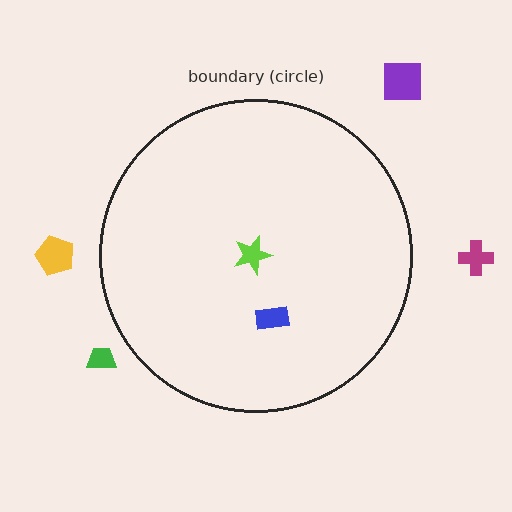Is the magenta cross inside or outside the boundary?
Outside.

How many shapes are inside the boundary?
2 inside, 4 outside.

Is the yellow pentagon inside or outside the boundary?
Outside.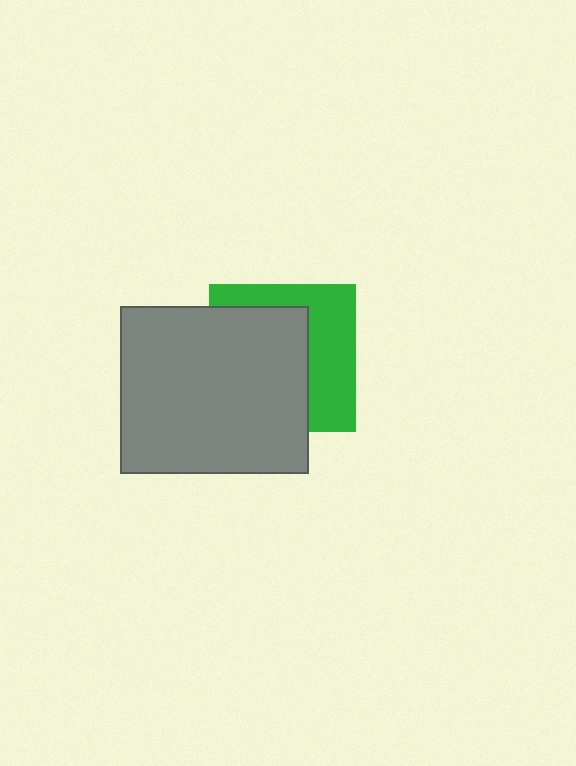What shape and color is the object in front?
The object in front is a gray rectangle.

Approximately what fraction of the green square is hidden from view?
Roughly 58% of the green square is hidden behind the gray rectangle.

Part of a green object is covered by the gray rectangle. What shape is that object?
It is a square.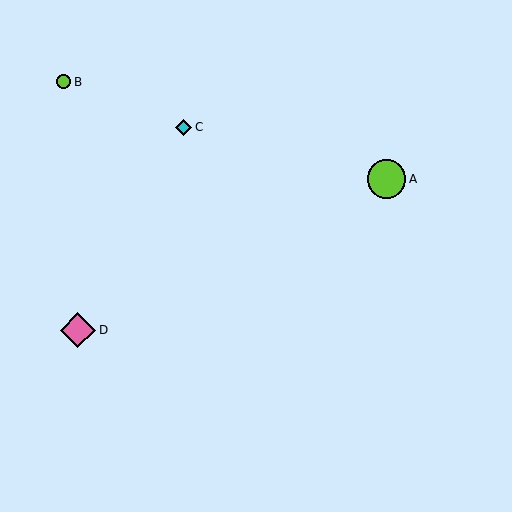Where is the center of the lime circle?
The center of the lime circle is at (64, 82).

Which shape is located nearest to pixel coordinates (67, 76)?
The lime circle (labeled B) at (64, 82) is nearest to that location.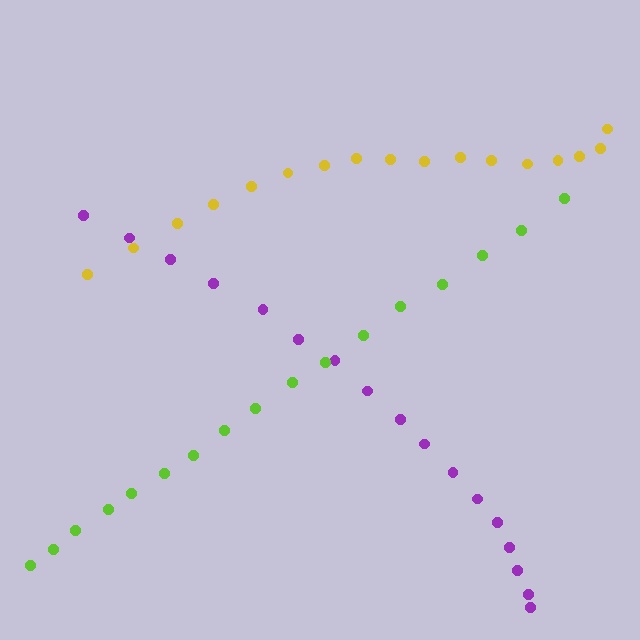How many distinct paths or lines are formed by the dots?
There are 3 distinct paths.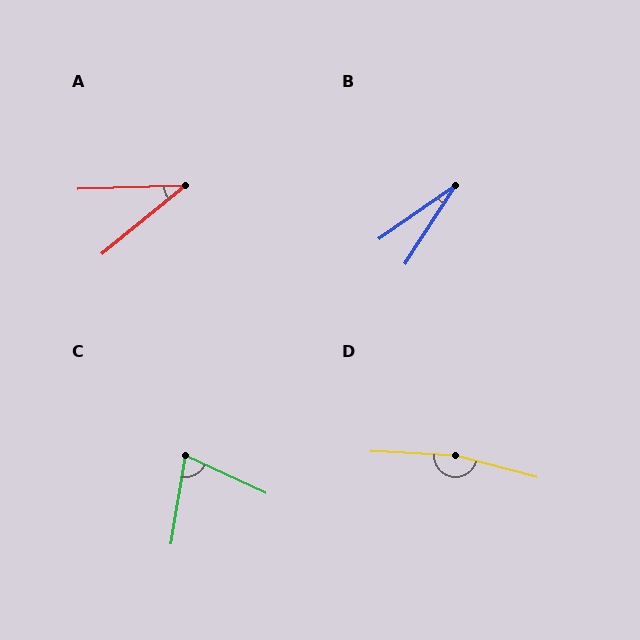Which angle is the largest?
D, at approximately 168 degrees.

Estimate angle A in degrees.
Approximately 38 degrees.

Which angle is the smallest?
B, at approximately 23 degrees.